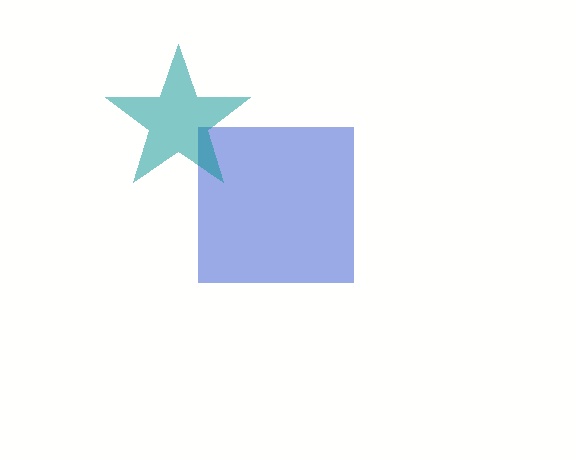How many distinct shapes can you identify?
There are 2 distinct shapes: a blue square, a teal star.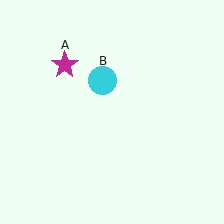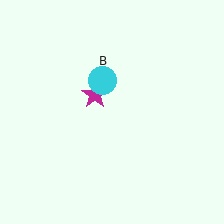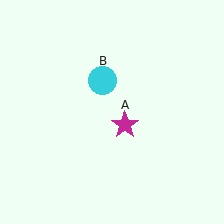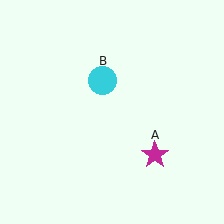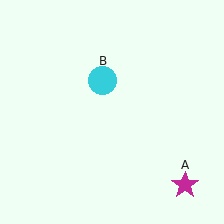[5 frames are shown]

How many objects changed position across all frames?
1 object changed position: magenta star (object A).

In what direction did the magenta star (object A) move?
The magenta star (object A) moved down and to the right.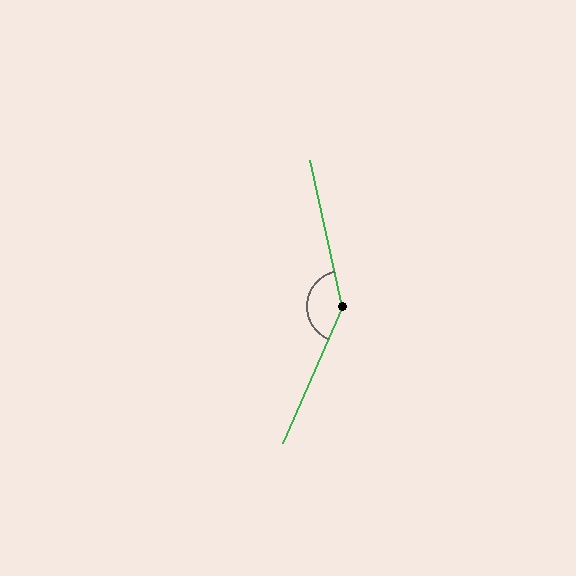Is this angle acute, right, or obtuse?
It is obtuse.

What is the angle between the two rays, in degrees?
Approximately 144 degrees.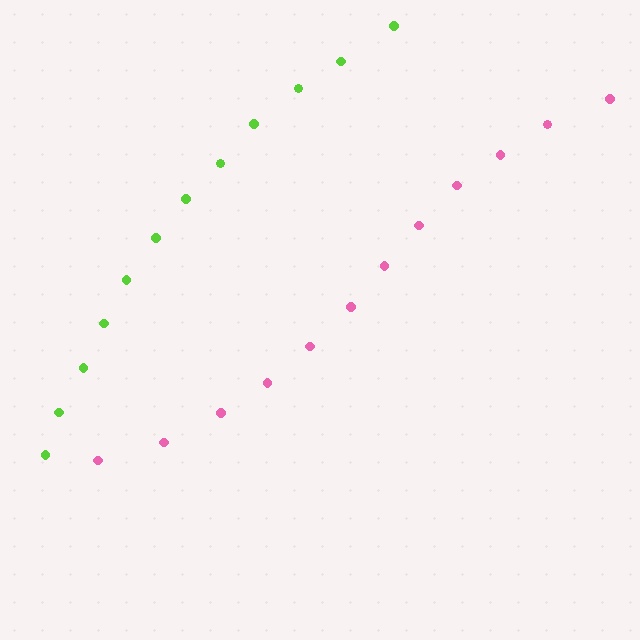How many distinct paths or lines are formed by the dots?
There are 2 distinct paths.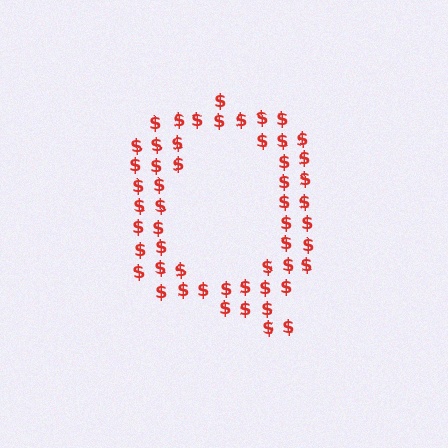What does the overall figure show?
The overall figure shows the letter Q.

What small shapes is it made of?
It is made of small dollar signs.